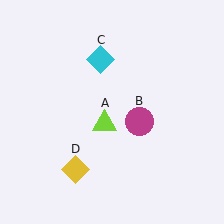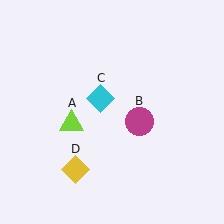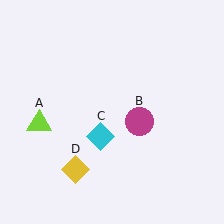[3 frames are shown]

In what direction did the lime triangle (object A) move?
The lime triangle (object A) moved left.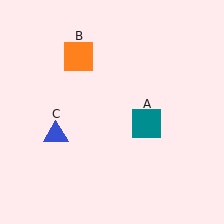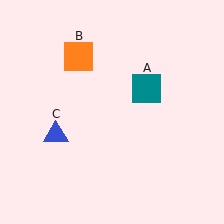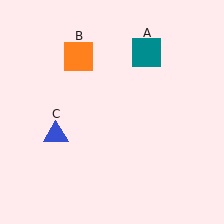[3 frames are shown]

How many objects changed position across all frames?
1 object changed position: teal square (object A).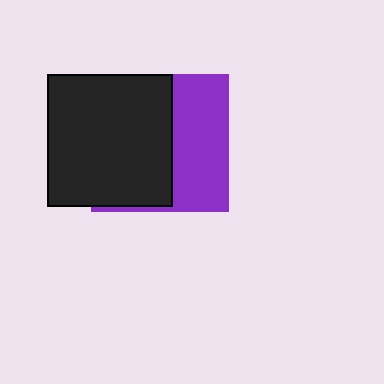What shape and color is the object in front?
The object in front is a black rectangle.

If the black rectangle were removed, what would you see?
You would see the complete purple square.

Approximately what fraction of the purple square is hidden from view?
Roughly 58% of the purple square is hidden behind the black rectangle.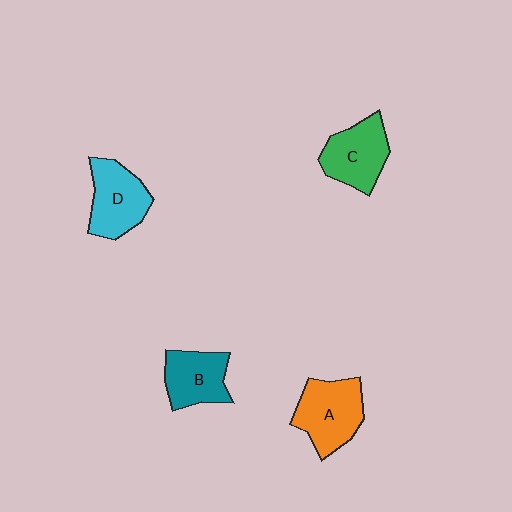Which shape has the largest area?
Shape A (orange).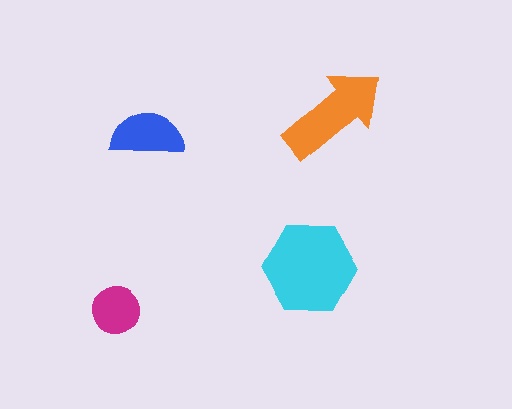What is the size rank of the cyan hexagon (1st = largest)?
1st.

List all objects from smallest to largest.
The magenta circle, the blue semicircle, the orange arrow, the cyan hexagon.